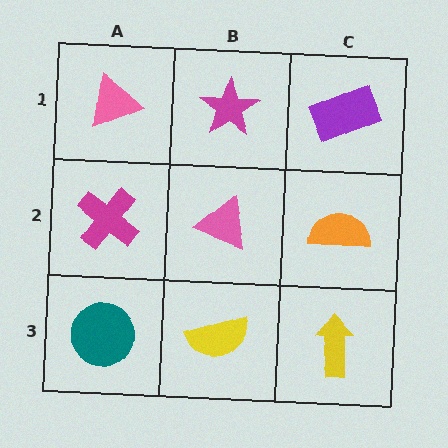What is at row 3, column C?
A yellow arrow.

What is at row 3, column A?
A teal circle.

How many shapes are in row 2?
3 shapes.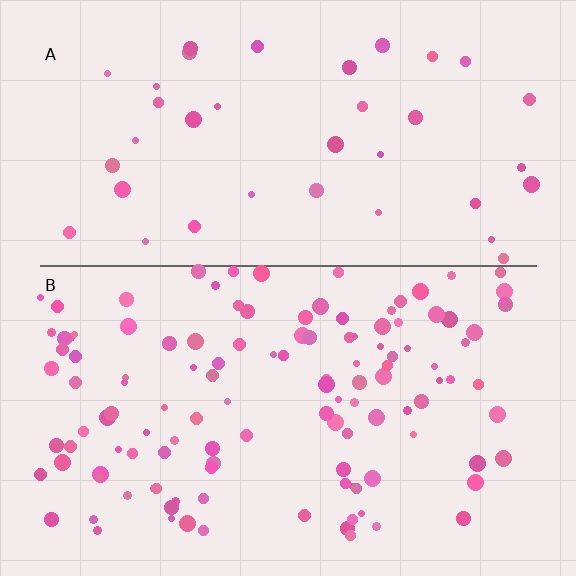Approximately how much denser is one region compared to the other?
Approximately 3.3× — region B over region A.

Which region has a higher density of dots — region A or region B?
B (the bottom).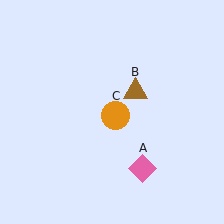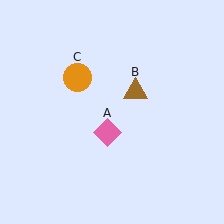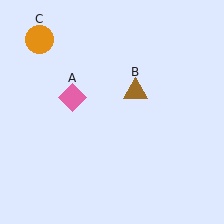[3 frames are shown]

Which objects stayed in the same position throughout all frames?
Brown triangle (object B) remained stationary.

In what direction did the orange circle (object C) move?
The orange circle (object C) moved up and to the left.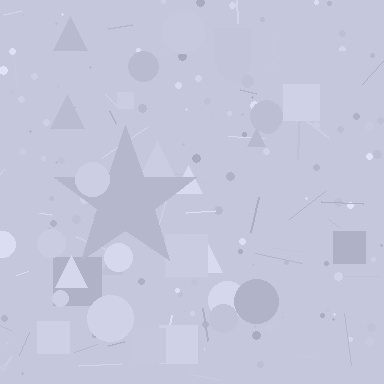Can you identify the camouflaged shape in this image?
The camouflaged shape is a star.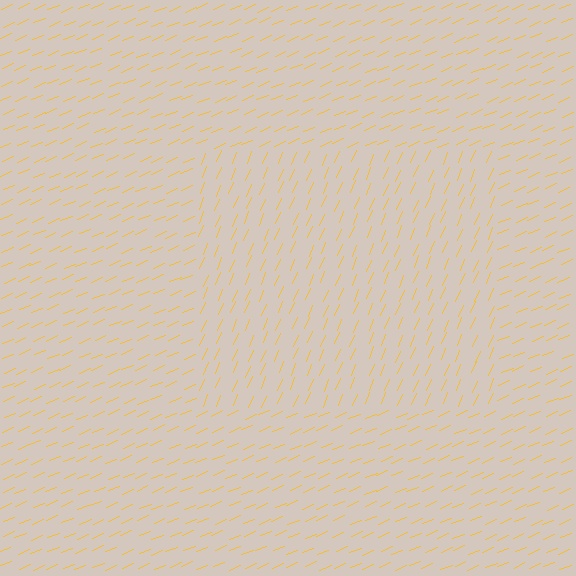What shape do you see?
I see a rectangle.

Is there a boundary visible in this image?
Yes, there is a texture boundary formed by a change in line orientation.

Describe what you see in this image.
The image is filled with small yellow line segments. A rectangle region in the image has lines oriented differently from the surrounding lines, creating a visible texture boundary.